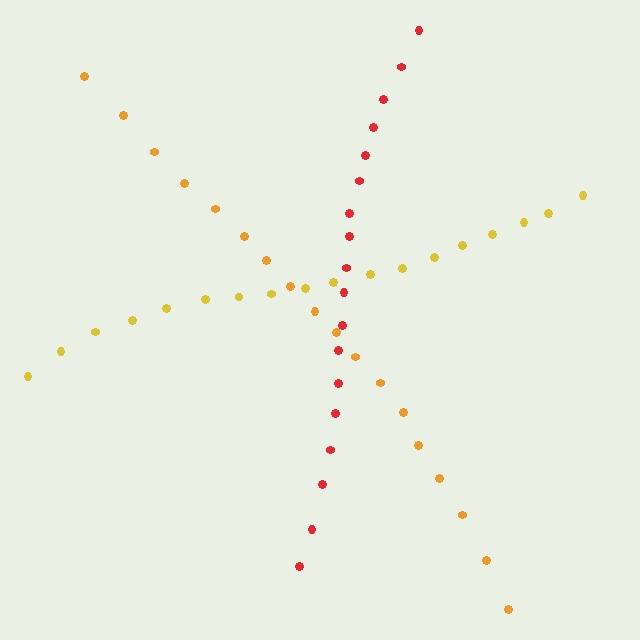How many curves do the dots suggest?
There are 3 distinct paths.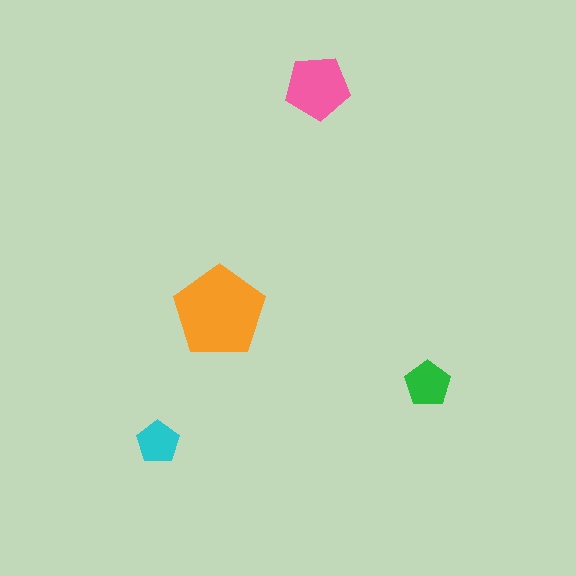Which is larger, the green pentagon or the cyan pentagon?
The green one.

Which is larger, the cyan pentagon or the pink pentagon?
The pink one.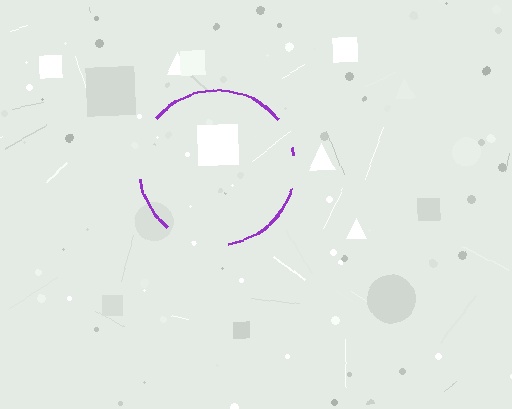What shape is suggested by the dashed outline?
The dashed outline suggests a circle.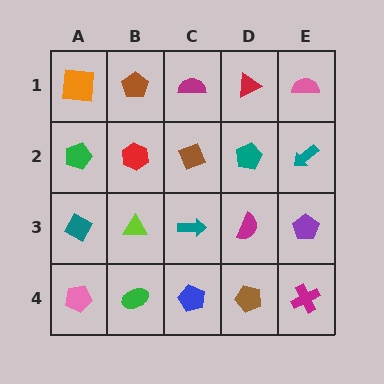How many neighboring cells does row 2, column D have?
4.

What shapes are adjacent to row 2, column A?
An orange square (row 1, column A), a teal diamond (row 3, column A), a red hexagon (row 2, column B).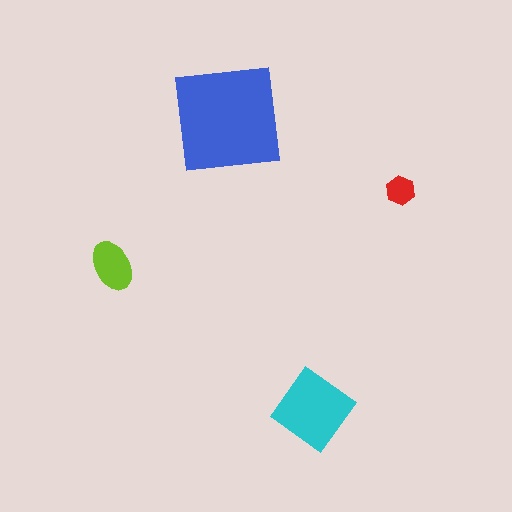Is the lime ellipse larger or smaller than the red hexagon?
Larger.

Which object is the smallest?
The red hexagon.